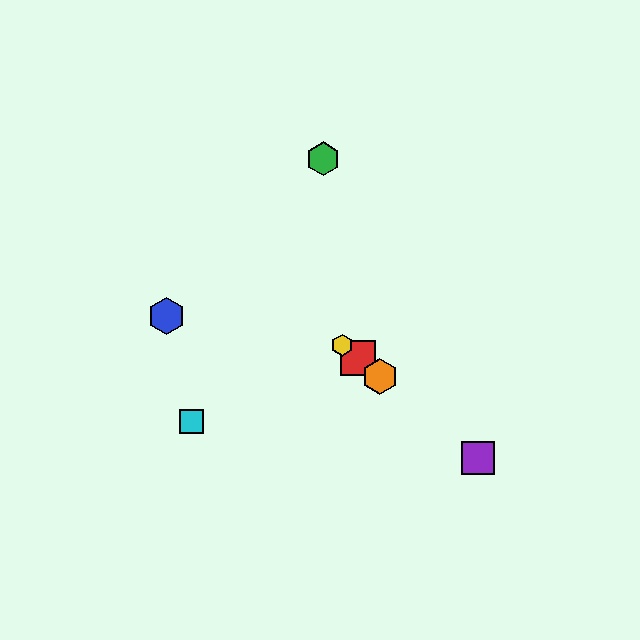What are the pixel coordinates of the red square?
The red square is at (358, 358).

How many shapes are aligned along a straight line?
4 shapes (the red square, the yellow hexagon, the purple square, the orange hexagon) are aligned along a straight line.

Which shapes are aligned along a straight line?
The red square, the yellow hexagon, the purple square, the orange hexagon are aligned along a straight line.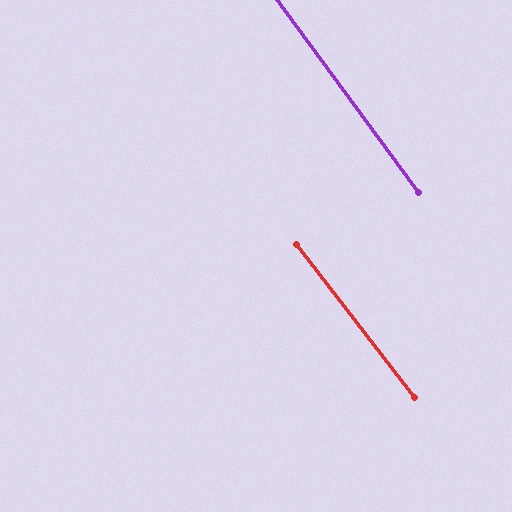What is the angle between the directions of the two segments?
Approximately 1 degree.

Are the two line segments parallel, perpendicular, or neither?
Parallel — their directions differ by only 1.4°.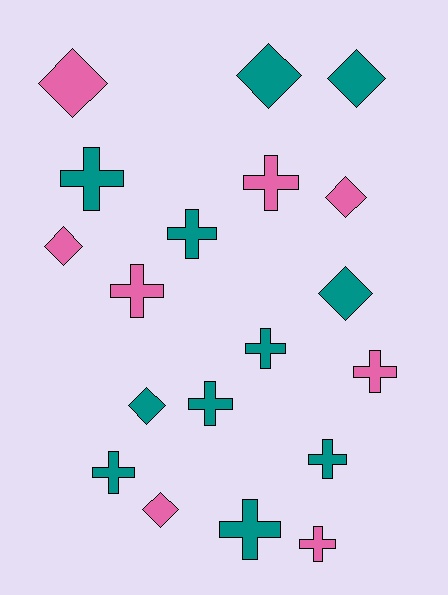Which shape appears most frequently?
Cross, with 11 objects.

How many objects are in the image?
There are 19 objects.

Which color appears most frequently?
Teal, with 11 objects.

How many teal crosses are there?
There are 7 teal crosses.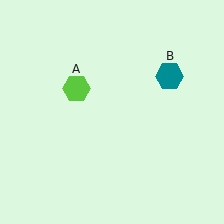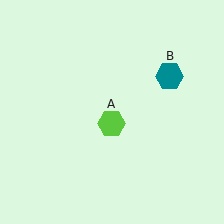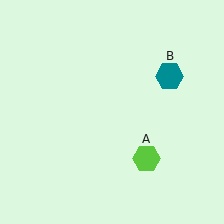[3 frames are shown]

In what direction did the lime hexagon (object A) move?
The lime hexagon (object A) moved down and to the right.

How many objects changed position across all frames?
1 object changed position: lime hexagon (object A).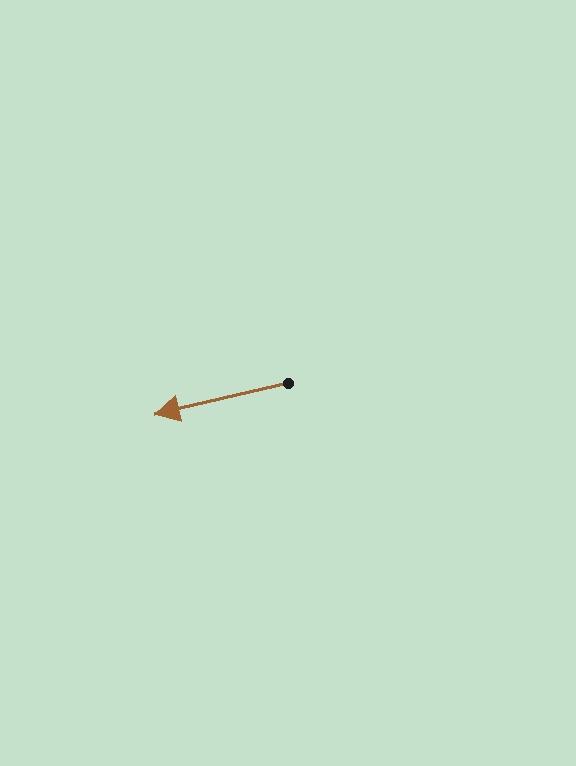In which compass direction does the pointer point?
West.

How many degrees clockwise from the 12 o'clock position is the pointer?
Approximately 257 degrees.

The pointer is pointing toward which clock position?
Roughly 9 o'clock.